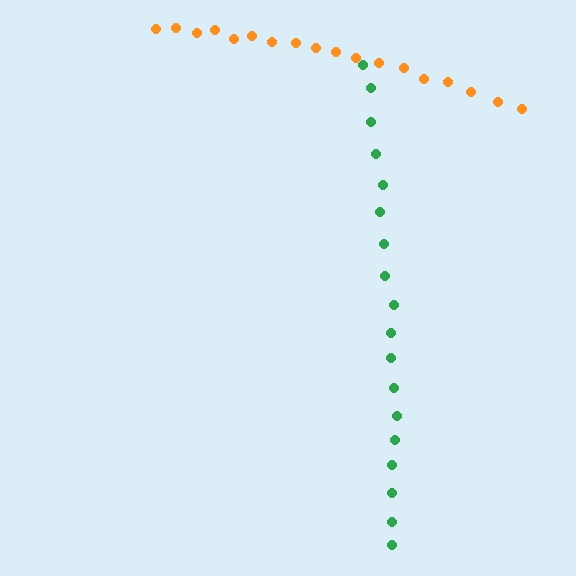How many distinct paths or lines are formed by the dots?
There are 2 distinct paths.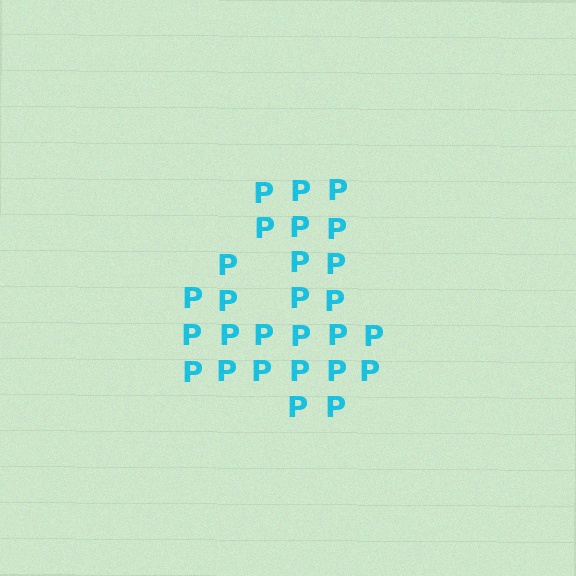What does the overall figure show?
The overall figure shows the digit 4.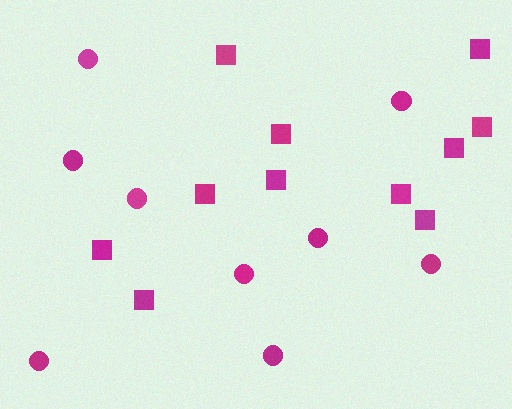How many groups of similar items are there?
There are 2 groups: one group of circles (9) and one group of squares (11).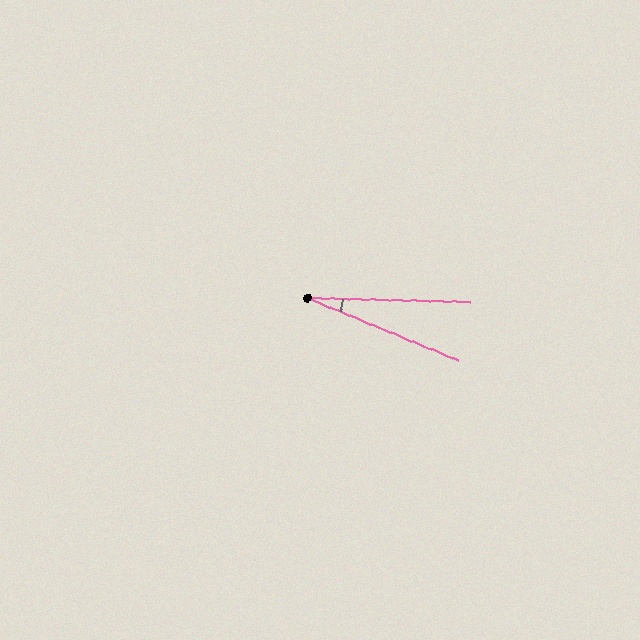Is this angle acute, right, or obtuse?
It is acute.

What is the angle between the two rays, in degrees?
Approximately 21 degrees.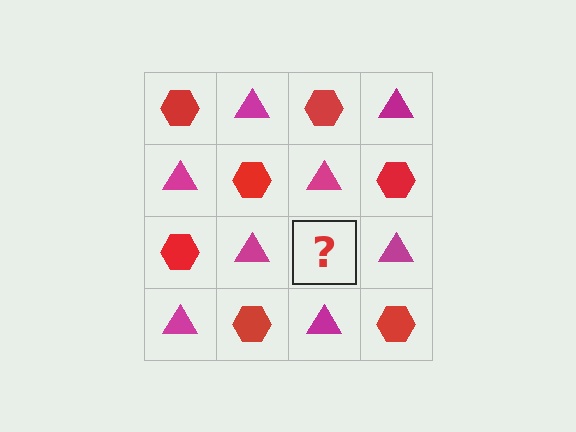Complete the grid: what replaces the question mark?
The question mark should be replaced with a red hexagon.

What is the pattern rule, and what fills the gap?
The rule is that it alternates red hexagon and magenta triangle in a checkerboard pattern. The gap should be filled with a red hexagon.